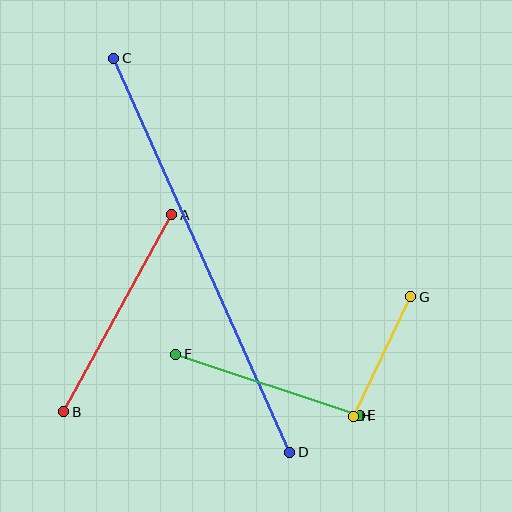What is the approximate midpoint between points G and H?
The midpoint is at approximately (382, 356) pixels.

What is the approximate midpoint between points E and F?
The midpoint is at approximately (267, 385) pixels.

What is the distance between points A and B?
The distance is approximately 225 pixels.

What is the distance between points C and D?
The distance is approximately 431 pixels.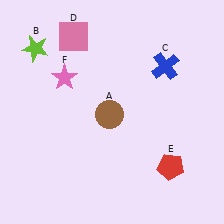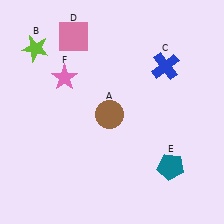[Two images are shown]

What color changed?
The pentagon (E) changed from red in Image 1 to teal in Image 2.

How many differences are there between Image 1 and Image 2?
There is 1 difference between the two images.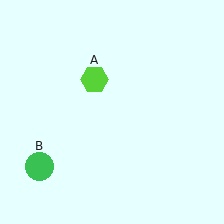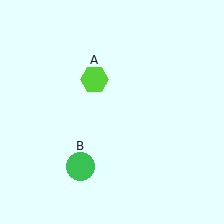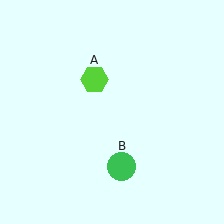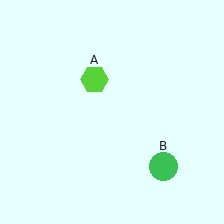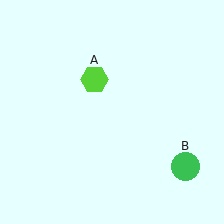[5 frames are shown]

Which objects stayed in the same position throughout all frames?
Lime hexagon (object A) remained stationary.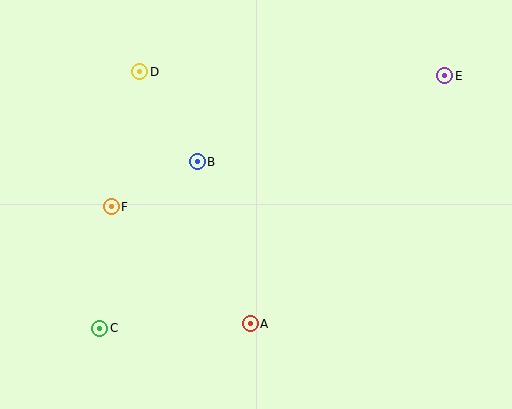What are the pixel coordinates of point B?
Point B is at (197, 162).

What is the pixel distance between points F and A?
The distance between F and A is 182 pixels.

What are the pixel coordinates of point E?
Point E is at (445, 76).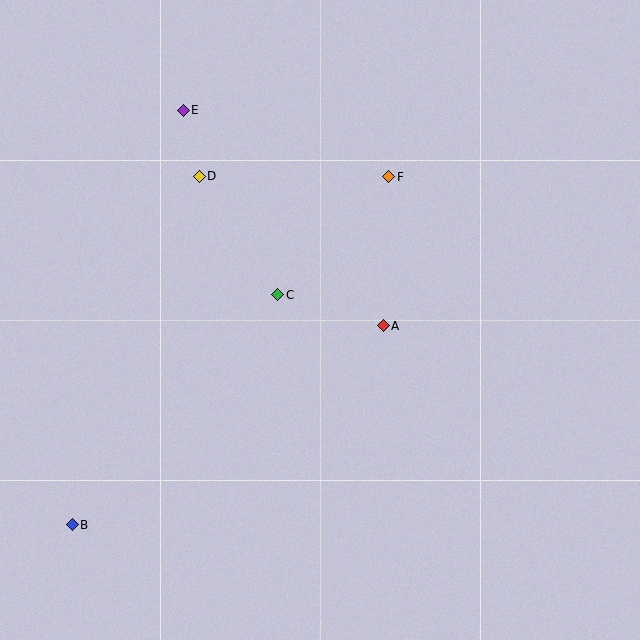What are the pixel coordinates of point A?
Point A is at (383, 326).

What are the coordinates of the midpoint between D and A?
The midpoint between D and A is at (291, 251).